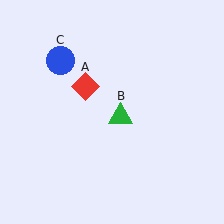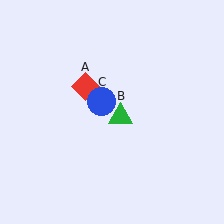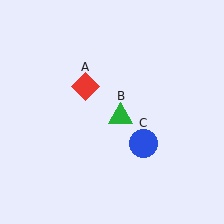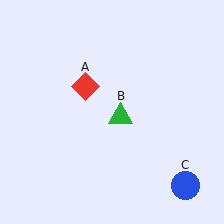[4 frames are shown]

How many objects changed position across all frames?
1 object changed position: blue circle (object C).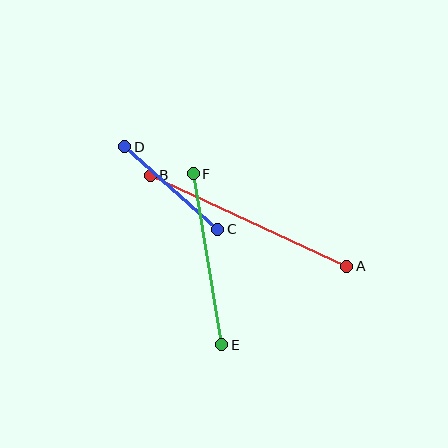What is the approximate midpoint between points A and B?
The midpoint is at approximately (248, 221) pixels.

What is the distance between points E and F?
The distance is approximately 173 pixels.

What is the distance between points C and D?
The distance is approximately 124 pixels.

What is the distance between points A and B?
The distance is approximately 216 pixels.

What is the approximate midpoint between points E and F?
The midpoint is at approximately (208, 259) pixels.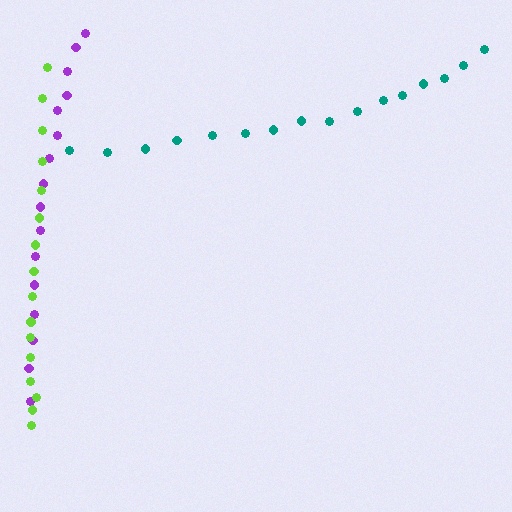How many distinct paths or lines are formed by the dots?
There are 3 distinct paths.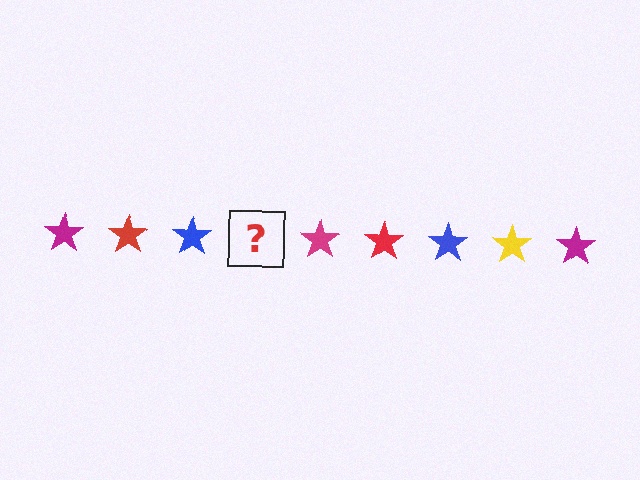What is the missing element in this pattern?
The missing element is a yellow star.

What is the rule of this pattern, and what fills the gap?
The rule is that the pattern cycles through magenta, red, blue, yellow stars. The gap should be filled with a yellow star.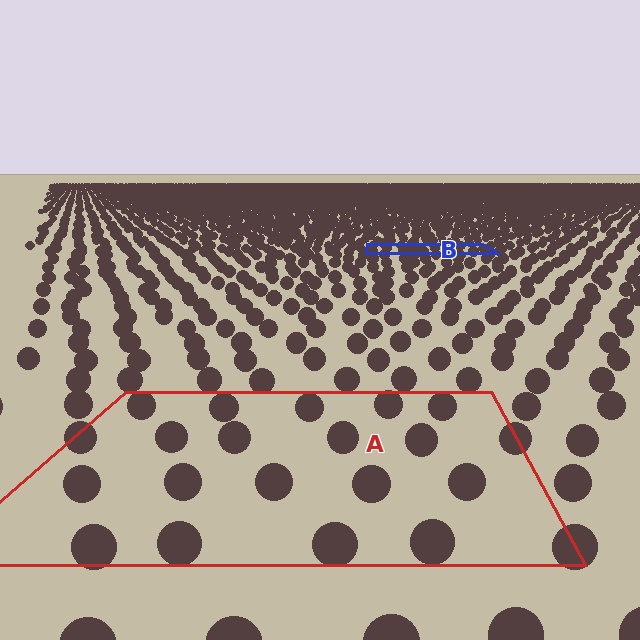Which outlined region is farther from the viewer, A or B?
Region B is farther from the viewer — the texture elements inside it appear smaller and more densely packed.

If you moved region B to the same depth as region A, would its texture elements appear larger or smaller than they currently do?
They would appear larger. At a closer depth, the same texture elements are projected at a bigger on-screen size.